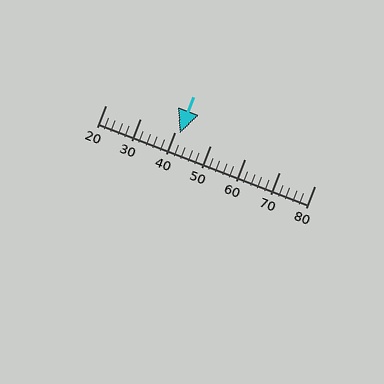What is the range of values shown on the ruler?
The ruler shows values from 20 to 80.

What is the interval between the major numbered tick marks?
The major tick marks are spaced 10 units apart.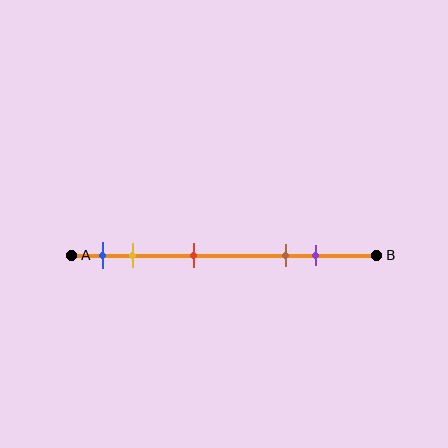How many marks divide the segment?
There are 5 marks dividing the segment.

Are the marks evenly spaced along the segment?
No, the marks are not evenly spaced.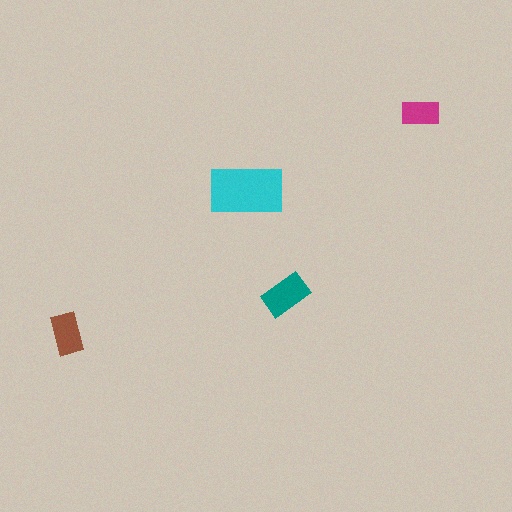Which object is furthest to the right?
The magenta rectangle is rightmost.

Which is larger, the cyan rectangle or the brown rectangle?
The cyan one.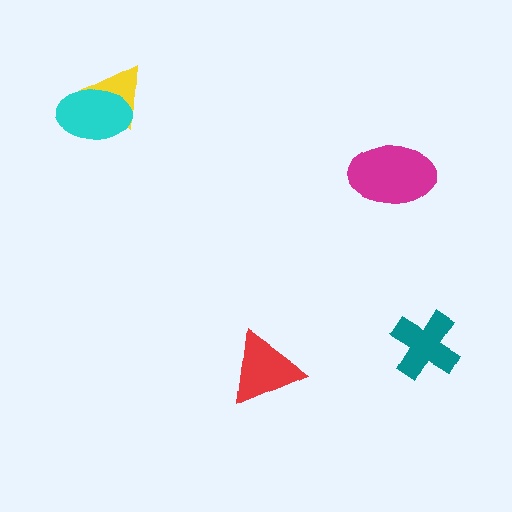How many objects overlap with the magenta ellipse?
0 objects overlap with the magenta ellipse.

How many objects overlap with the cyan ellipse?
1 object overlaps with the cyan ellipse.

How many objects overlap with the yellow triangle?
1 object overlaps with the yellow triangle.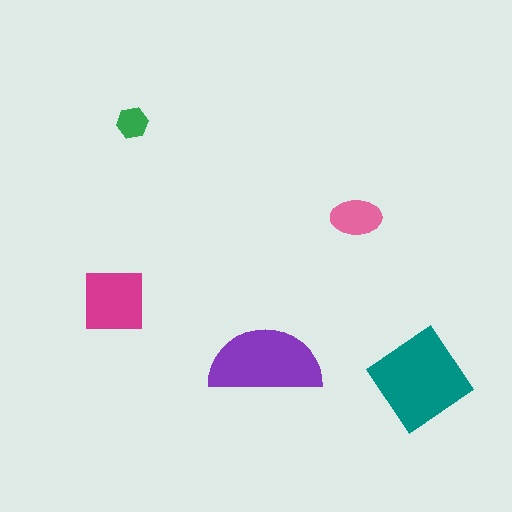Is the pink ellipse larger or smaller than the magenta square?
Smaller.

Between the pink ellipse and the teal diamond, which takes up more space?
The teal diamond.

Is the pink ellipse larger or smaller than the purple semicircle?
Smaller.